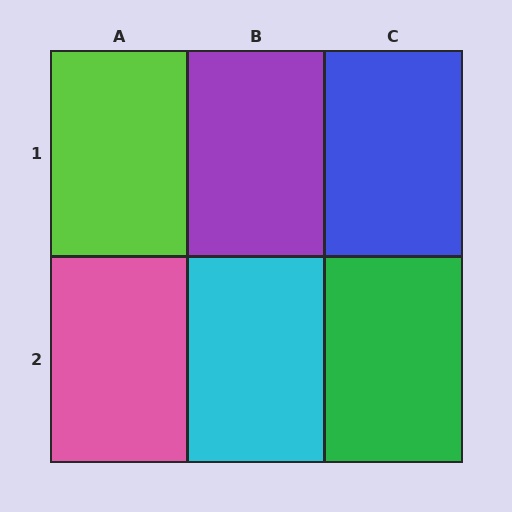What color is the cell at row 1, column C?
Blue.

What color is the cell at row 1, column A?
Lime.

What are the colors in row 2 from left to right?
Pink, cyan, green.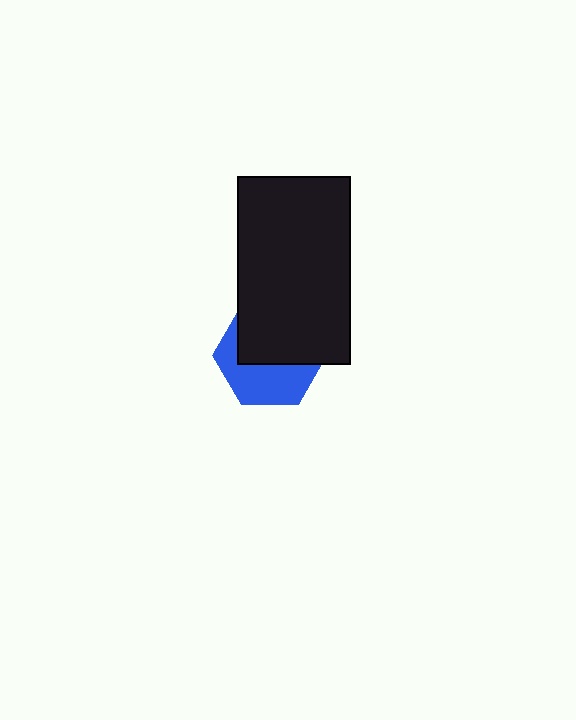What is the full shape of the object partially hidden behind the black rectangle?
The partially hidden object is a blue hexagon.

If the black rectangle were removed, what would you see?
You would see the complete blue hexagon.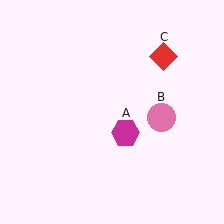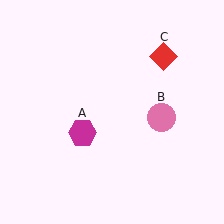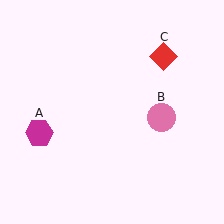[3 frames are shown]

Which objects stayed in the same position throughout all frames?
Pink circle (object B) and red diamond (object C) remained stationary.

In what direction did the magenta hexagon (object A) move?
The magenta hexagon (object A) moved left.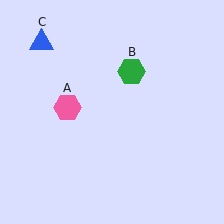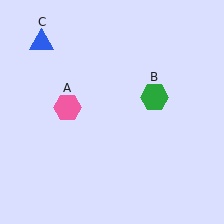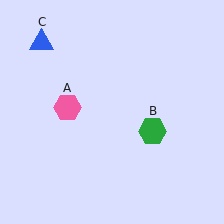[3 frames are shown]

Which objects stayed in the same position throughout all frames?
Pink hexagon (object A) and blue triangle (object C) remained stationary.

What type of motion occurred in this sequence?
The green hexagon (object B) rotated clockwise around the center of the scene.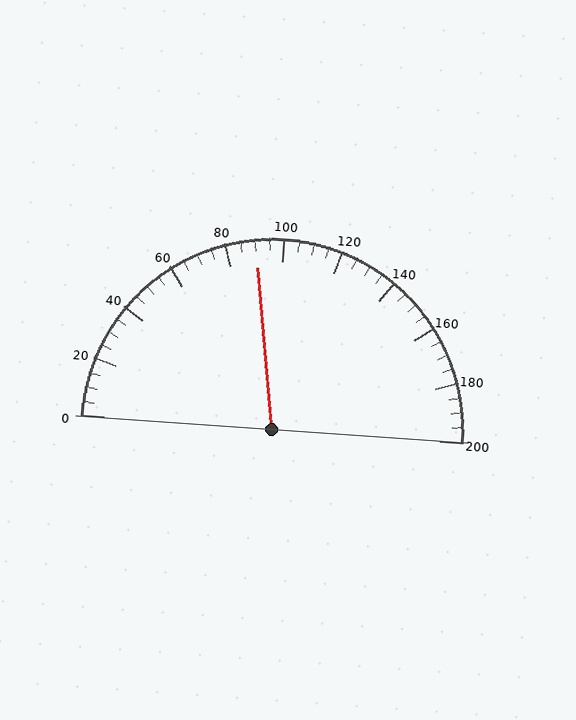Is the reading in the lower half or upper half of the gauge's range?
The reading is in the lower half of the range (0 to 200).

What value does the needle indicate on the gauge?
The needle indicates approximately 90.